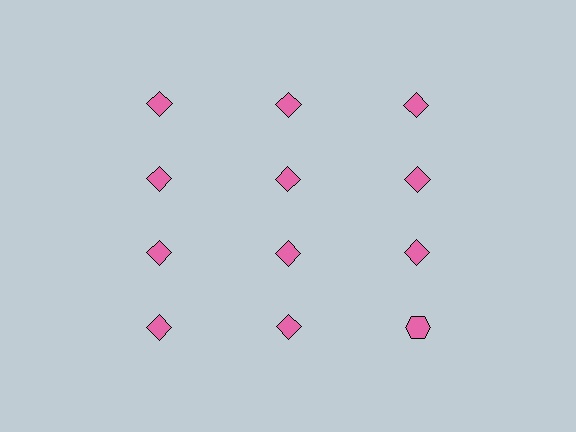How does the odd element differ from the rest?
It has a different shape: hexagon instead of diamond.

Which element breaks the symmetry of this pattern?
The pink hexagon in the fourth row, center column breaks the symmetry. All other shapes are pink diamonds.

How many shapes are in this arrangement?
There are 12 shapes arranged in a grid pattern.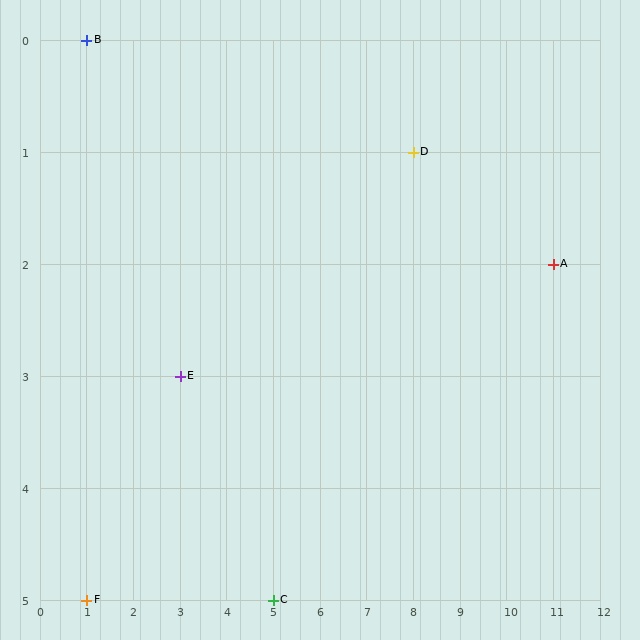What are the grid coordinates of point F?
Point F is at grid coordinates (1, 5).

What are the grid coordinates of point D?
Point D is at grid coordinates (8, 1).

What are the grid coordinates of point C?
Point C is at grid coordinates (5, 5).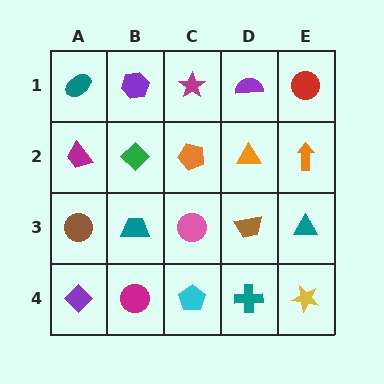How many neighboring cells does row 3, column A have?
3.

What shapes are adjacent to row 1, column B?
A green diamond (row 2, column B), a teal ellipse (row 1, column A), a magenta star (row 1, column C).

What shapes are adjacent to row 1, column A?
A magenta trapezoid (row 2, column A), a purple hexagon (row 1, column B).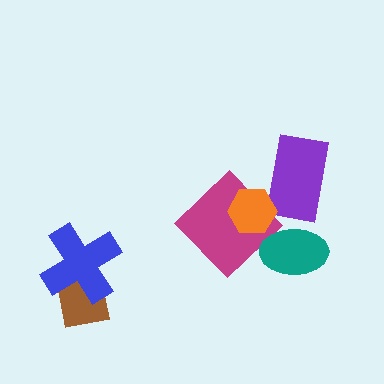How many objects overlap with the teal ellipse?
0 objects overlap with the teal ellipse.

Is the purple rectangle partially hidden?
Yes, it is partially covered by another shape.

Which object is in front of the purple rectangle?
The orange hexagon is in front of the purple rectangle.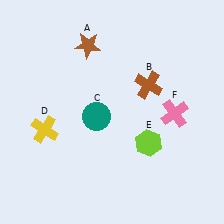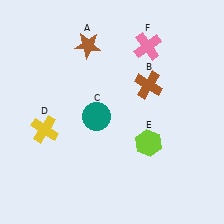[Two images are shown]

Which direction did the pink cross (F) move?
The pink cross (F) moved up.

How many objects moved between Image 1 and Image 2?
1 object moved between the two images.